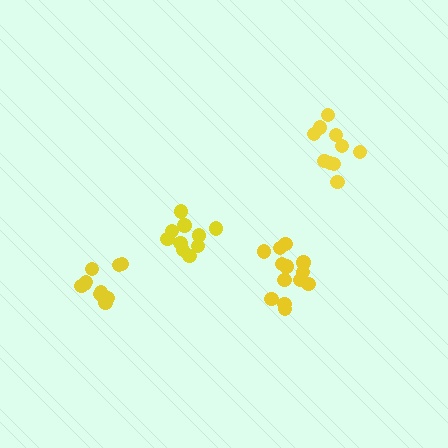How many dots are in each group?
Group 1: 13 dots, Group 2: 11 dots, Group 3: 10 dots, Group 4: 10 dots (44 total).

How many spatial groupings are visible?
There are 4 spatial groupings.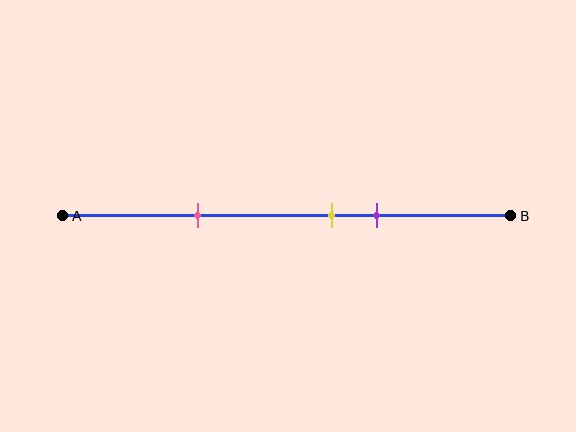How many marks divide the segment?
There are 3 marks dividing the segment.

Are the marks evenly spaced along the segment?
No, the marks are not evenly spaced.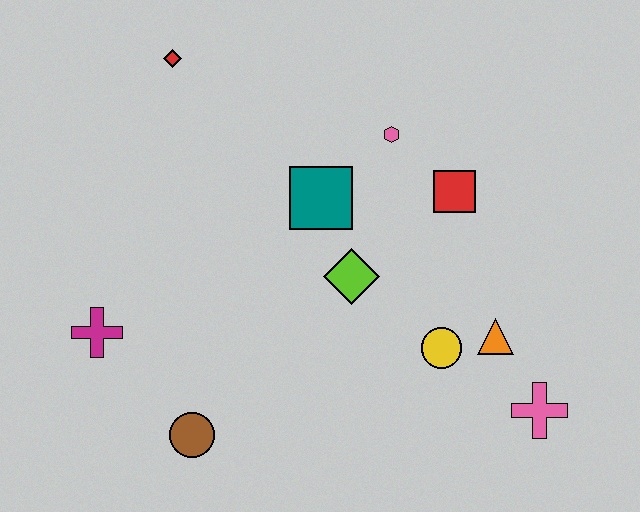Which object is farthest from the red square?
The magenta cross is farthest from the red square.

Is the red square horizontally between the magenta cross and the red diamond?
No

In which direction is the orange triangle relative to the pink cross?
The orange triangle is above the pink cross.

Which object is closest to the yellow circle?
The orange triangle is closest to the yellow circle.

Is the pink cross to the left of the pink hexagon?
No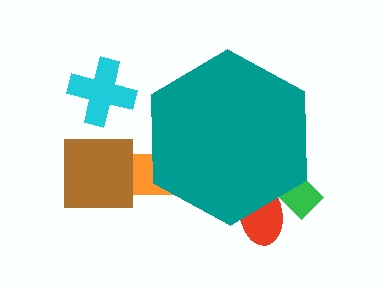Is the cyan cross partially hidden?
No, the cyan cross is fully visible.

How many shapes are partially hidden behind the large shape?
3 shapes are partially hidden.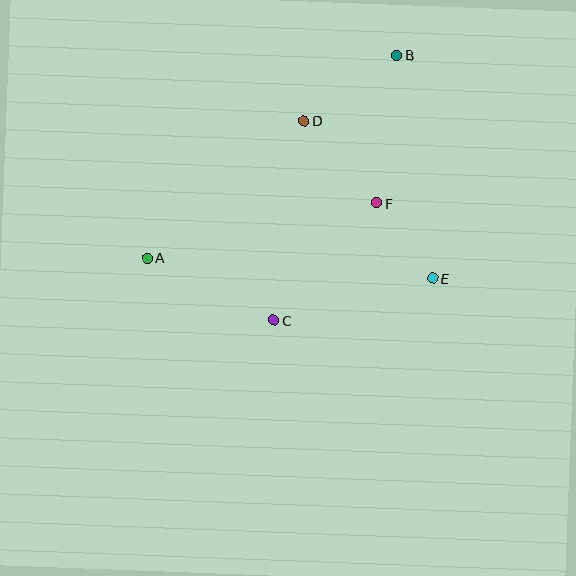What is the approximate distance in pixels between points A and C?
The distance between A and C is approximately 140 pixels.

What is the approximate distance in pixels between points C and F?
The distance between C and F is approximately 156 pixels.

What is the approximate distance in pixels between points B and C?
The distance between B and C is approximately 292 pixels.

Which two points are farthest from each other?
Points A and B are farthest from each other.